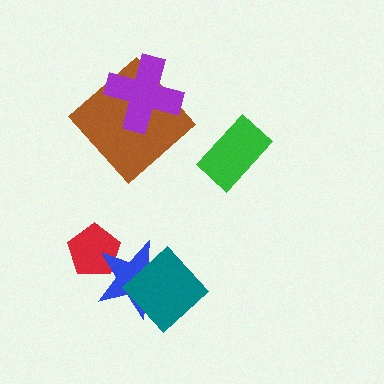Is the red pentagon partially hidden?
Yes, it is partially covered by another shape.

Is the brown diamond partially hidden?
Yes, it is partially covered by another shape.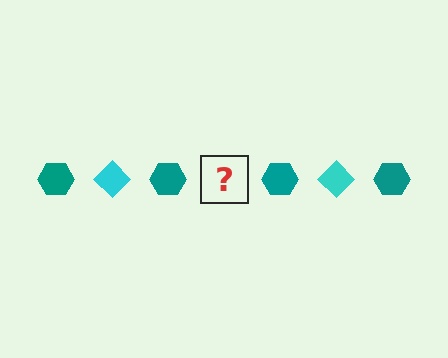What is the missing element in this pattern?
The missing element is a cyan diamond.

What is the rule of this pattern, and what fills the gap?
The rule is that the pattern alternates between teal hexagon and cyan diamond. The gap should be filled with a cyan diamond.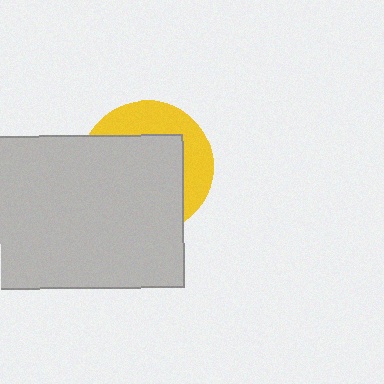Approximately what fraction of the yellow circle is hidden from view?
Roughly 65% of the yellow circle is hidden behind the light gray rectangle.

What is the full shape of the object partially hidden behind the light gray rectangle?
The partially hidden object is a yellow circle.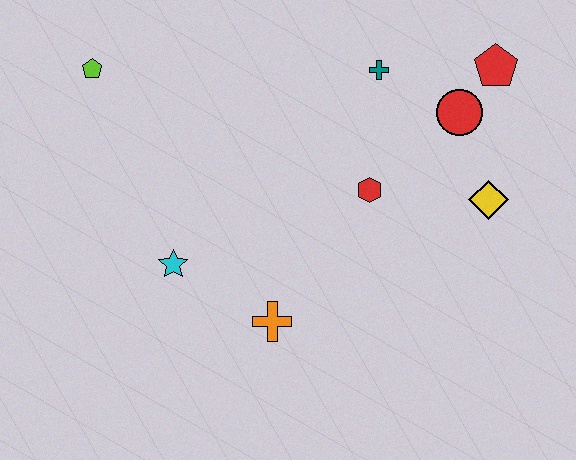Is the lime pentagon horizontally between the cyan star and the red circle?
No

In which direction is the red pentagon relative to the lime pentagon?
The red pentagon is to the right of the lime pentagon.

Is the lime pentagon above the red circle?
Yes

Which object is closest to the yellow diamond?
The red circle is closest to the yellow diamond.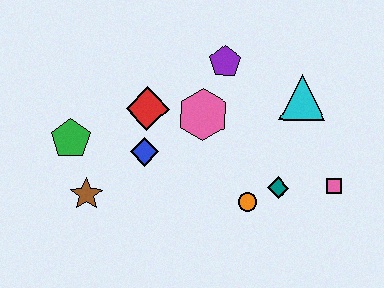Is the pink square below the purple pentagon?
Yes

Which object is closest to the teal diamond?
The orange circle is closest to the teal diamond.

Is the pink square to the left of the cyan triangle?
No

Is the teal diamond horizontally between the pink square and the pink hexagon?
Yes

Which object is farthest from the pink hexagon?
The pink square is farthest from the pink hexagon.